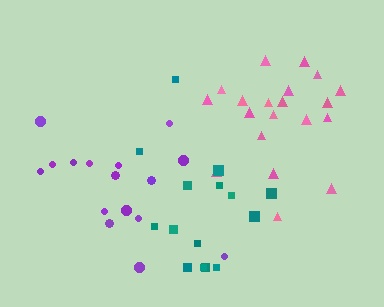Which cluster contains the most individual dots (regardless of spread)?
Pink (20).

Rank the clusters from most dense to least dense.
pink, purple, teal.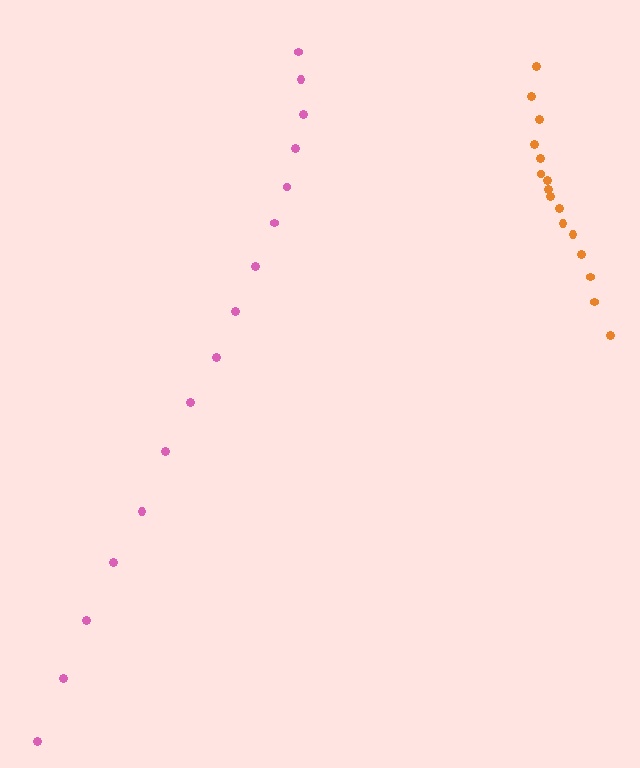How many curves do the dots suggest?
There are 2 distinct paths.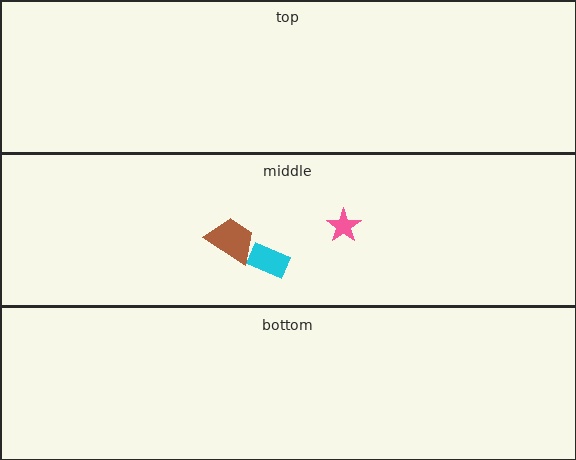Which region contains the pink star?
The middle region.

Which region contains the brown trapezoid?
The middle region.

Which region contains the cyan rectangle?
The middle region.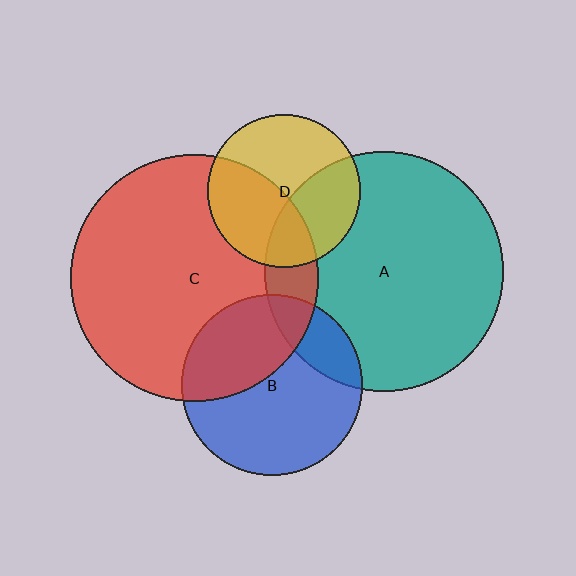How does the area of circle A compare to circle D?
Approximately 2.4 times.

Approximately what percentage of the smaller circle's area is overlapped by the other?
Approximately 35%.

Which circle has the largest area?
Circle C (red).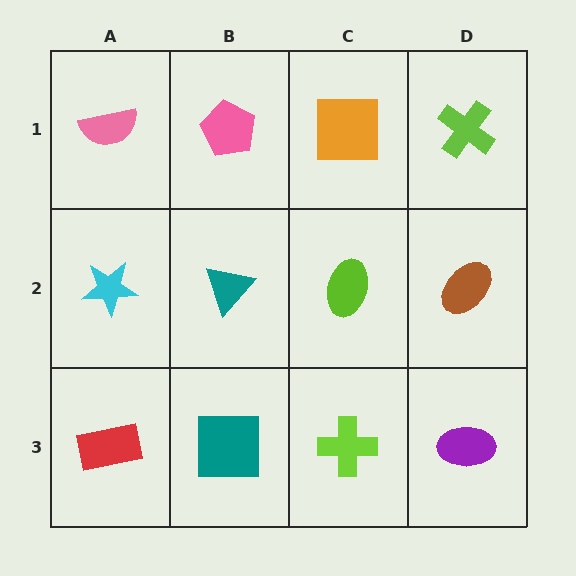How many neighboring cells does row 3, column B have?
3.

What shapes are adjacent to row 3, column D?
A brown ellipse (row 2, column D), a lime cross (row 3, column C).